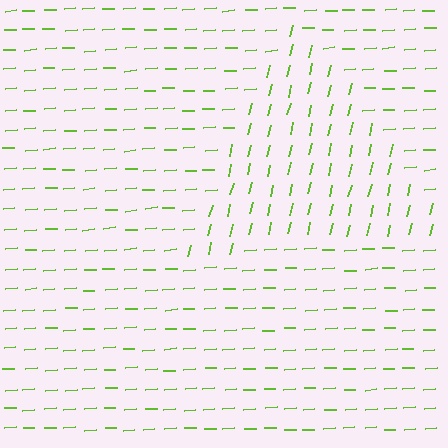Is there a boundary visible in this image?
Yes, there is a texture boundary formed by a change in line orientation.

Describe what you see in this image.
The image is filled with small lime line segments. A triangle region in the image has lines oriented differently from the surrounding lines, creating a visible texture boundary.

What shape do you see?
I see a triangle.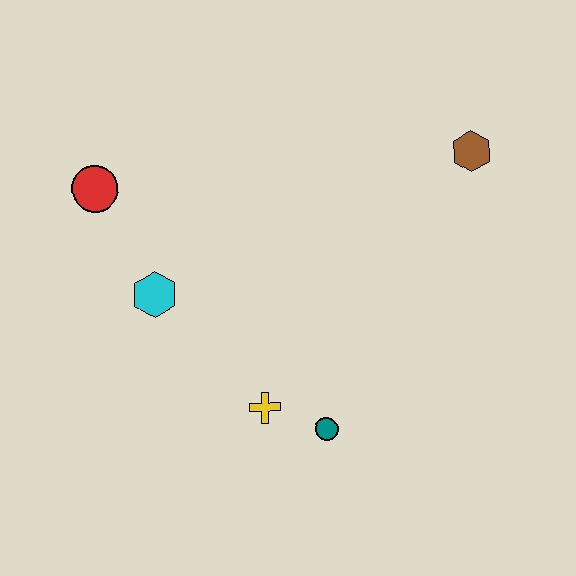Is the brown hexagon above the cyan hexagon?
Yes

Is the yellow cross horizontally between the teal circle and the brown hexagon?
No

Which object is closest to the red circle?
The cyan hexagon is closest to the red circle.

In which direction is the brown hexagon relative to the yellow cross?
The brown hexagon is above the yellow cross.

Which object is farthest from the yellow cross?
The brown hexagon is farthest from the yellow cross.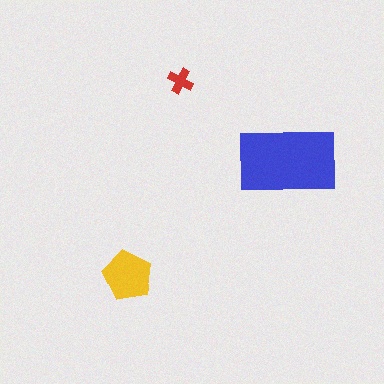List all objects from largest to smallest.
The blue rectangle, the yellow pentagon, the red cross.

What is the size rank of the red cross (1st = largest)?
3rd.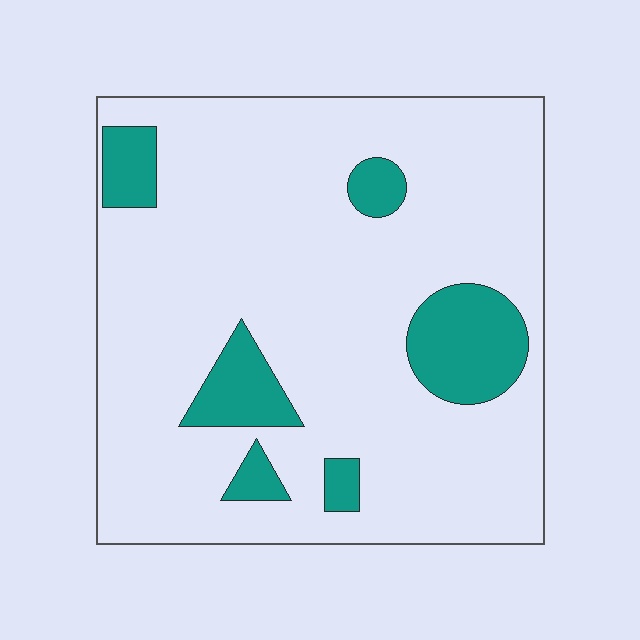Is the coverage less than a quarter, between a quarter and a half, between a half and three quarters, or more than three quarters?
Less than a quarter.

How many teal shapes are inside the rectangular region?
6.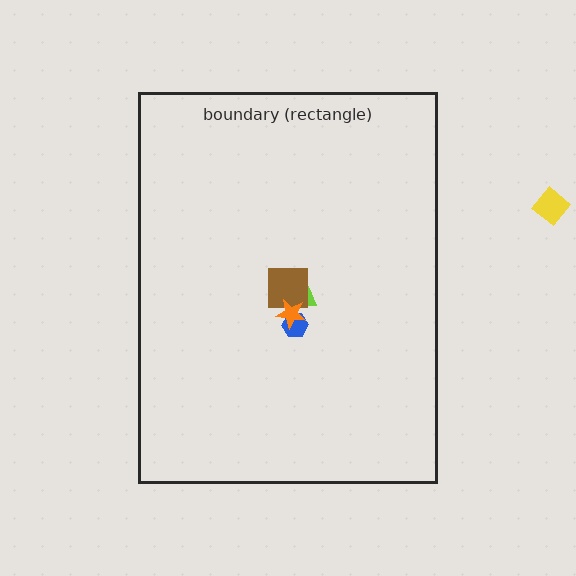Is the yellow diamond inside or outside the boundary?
Outside.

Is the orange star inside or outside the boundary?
Inside.